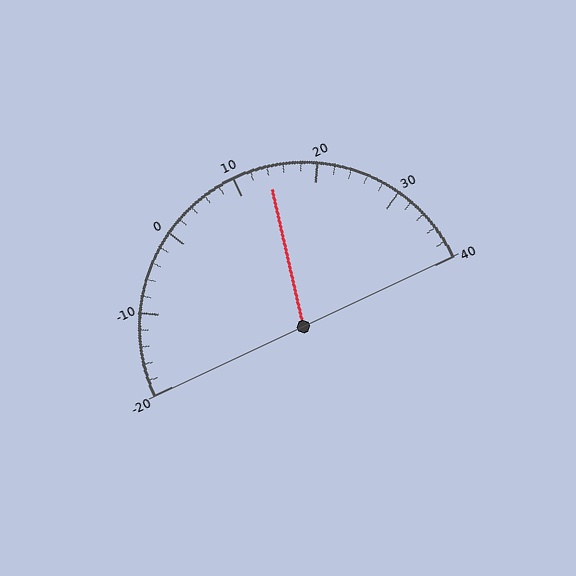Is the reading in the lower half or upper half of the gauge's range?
The reading is in the upper half of the range (-20 to 40).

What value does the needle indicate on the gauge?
The needle indicates approximately 14.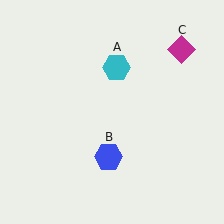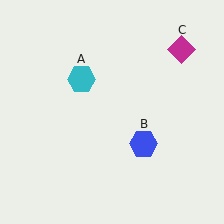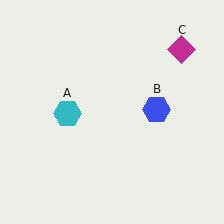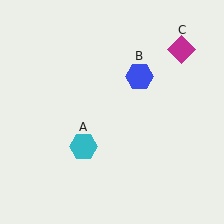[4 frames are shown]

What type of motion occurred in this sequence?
The cyan hexagon (object A), blue hexagon (object B) rotated counterclockwise around the center of the scene.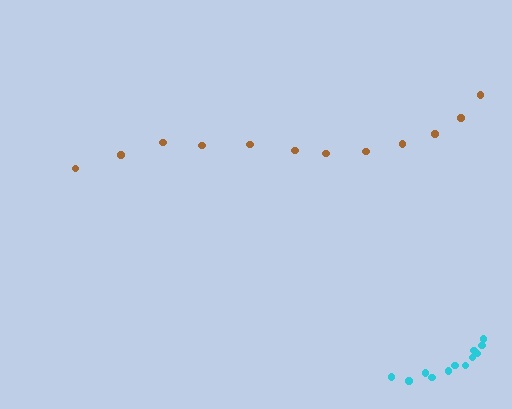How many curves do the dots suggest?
There are 2 distinct paths.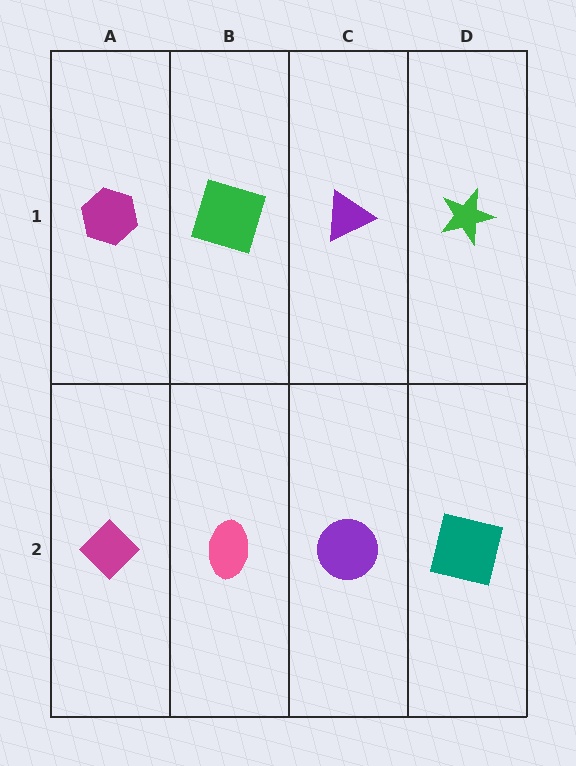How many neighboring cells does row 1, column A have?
2.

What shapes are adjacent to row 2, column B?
A green square (row 1, column B), a magenta diamond (row 2, column A), a purple circle (row 2, column C).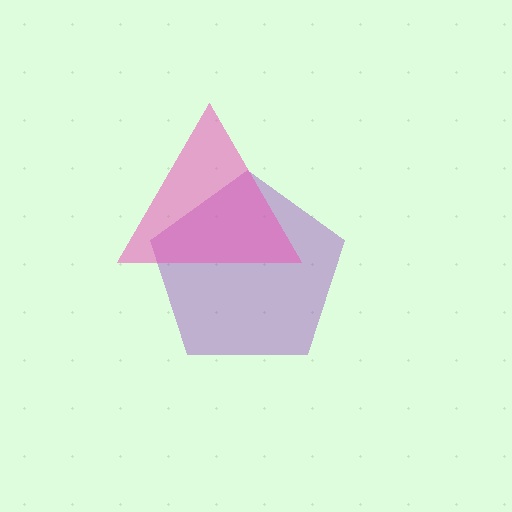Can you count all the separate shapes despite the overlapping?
Yes, there are 2 separate shapes.